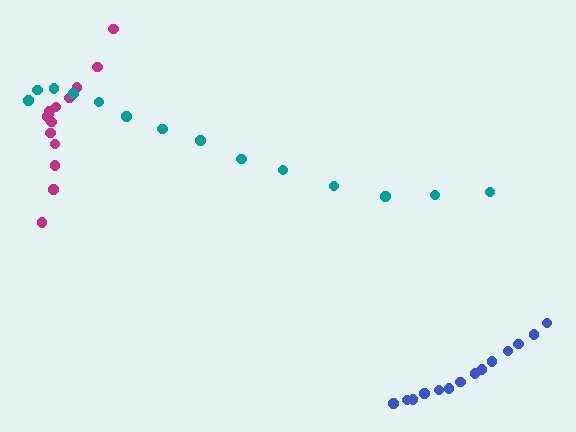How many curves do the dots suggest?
There are 3 distinct paths.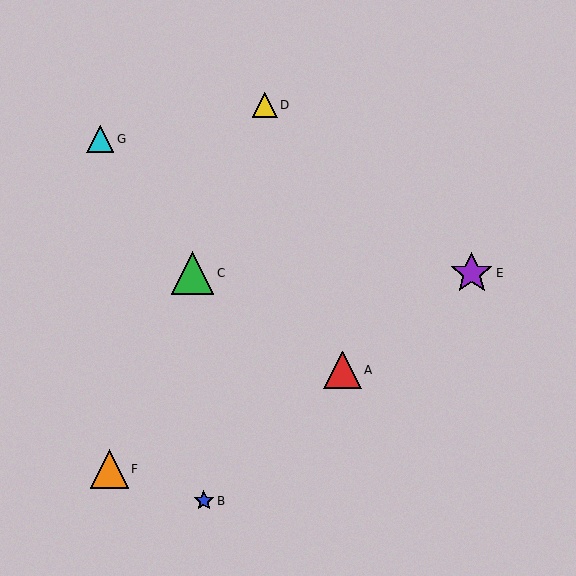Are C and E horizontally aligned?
Yes, both are at y≈273.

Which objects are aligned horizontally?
Objects C, E are aligned horizontally.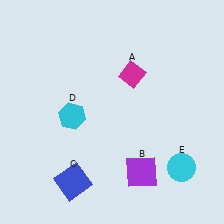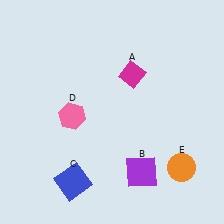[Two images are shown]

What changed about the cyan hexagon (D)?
In Image 1, D is cyan. In Image 2, it changed to pink.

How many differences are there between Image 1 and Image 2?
There are 2 differences between the two images.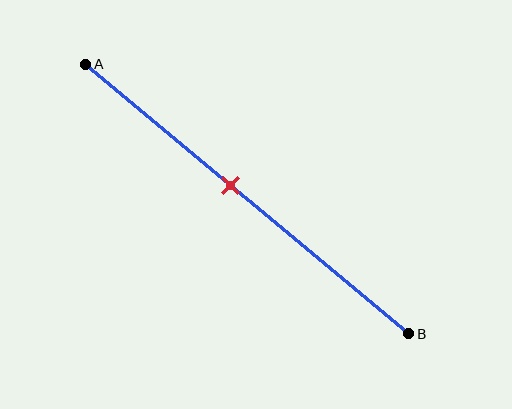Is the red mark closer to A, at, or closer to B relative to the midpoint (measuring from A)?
The red mark is closer to point A than the midpoint of segment AB.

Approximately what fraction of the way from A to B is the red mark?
The red mark is approximately 45% of the way from A to B.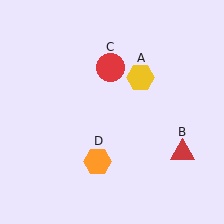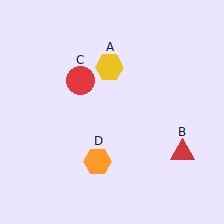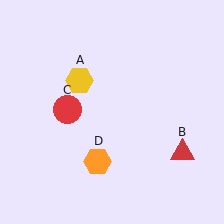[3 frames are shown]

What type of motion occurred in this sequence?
The yellow hexagon (object A), red circle (object C) rotated counterclockwise around the center of the scene.